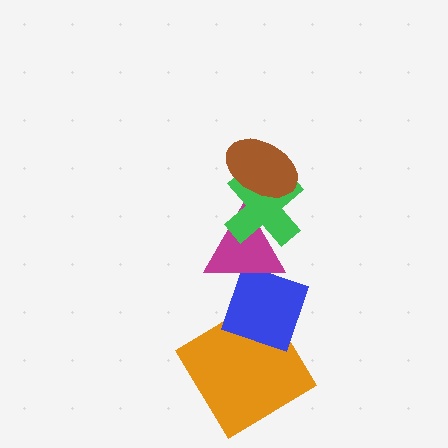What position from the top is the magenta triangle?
The magenta triangle is 3rd from the top.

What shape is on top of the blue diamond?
The magenta triangle is on top of the blue diamond.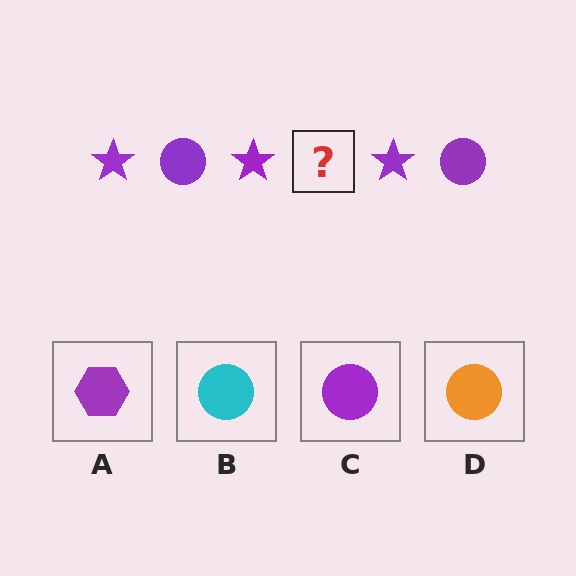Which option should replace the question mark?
Option C.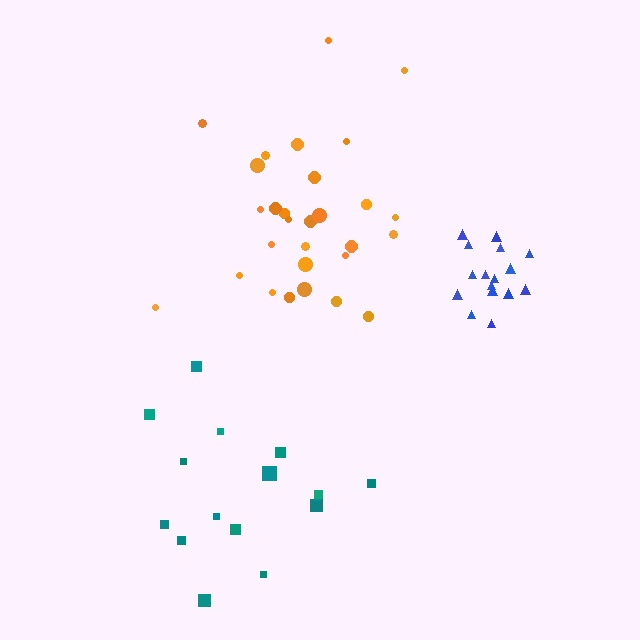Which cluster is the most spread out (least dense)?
Teal.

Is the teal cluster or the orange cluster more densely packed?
Orange.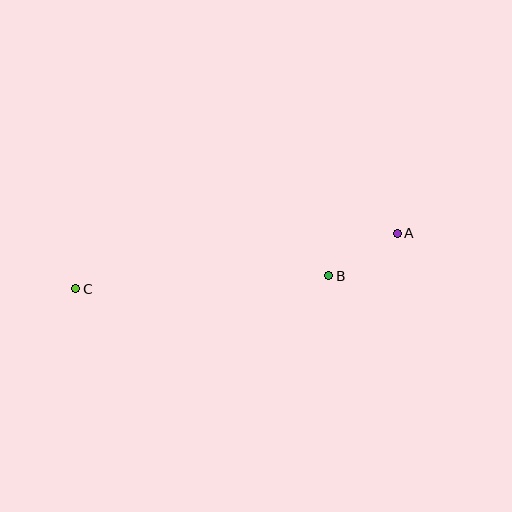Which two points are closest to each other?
Points A and B are closest to each other.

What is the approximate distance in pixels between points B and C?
The distance between B and C is approximately 253 pixels.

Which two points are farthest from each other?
Points A and C are farthest from each other.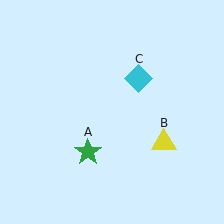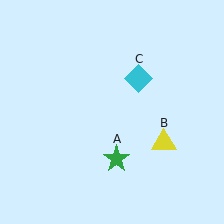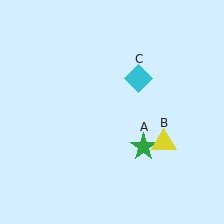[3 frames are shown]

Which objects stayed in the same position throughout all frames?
Yellow triangle (object B) and cyan diamond (object C) remained stationary.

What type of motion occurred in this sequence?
The green star (object A) rotated counterclockwise around the center of the scene.